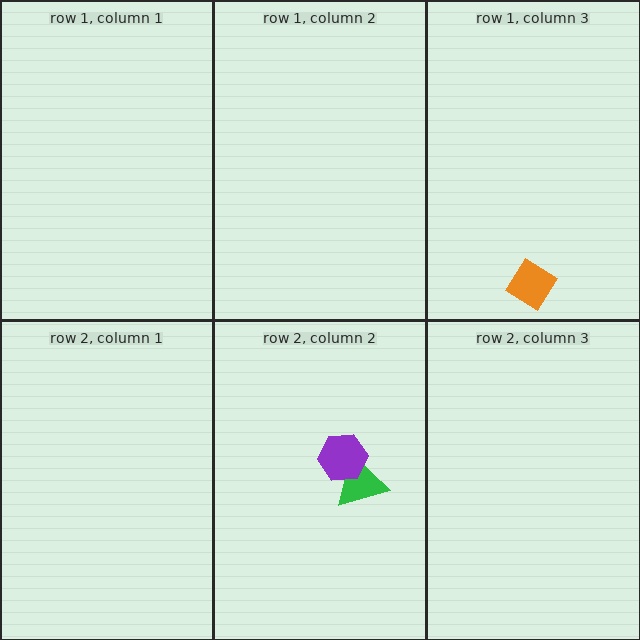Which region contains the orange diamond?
The row 1, column 3 region.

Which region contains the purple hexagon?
The row 2, column 2 region.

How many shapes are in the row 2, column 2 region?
2.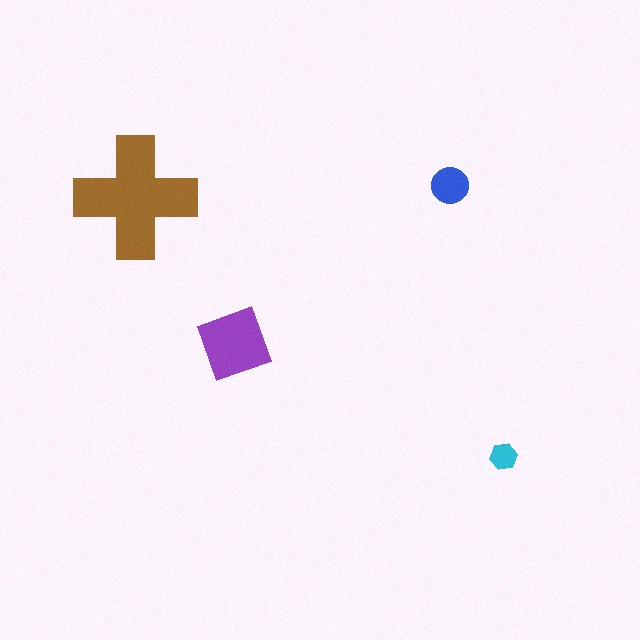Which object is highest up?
The blue circle is topmost.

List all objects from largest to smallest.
The brown cross, the purple diamond, the blue circle, the cyan hexagon.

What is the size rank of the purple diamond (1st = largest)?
2nd.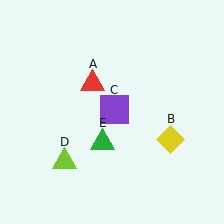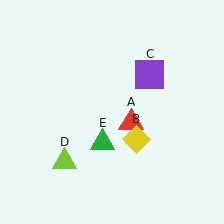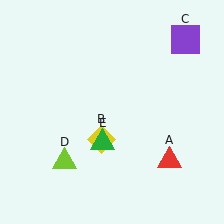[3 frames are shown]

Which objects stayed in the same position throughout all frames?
Lime triangle (object D) and green triangle (object E) remained stationary.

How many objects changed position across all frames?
3 objects changed position: red triangle (object A), yellow diamond (object B), purple square (object C).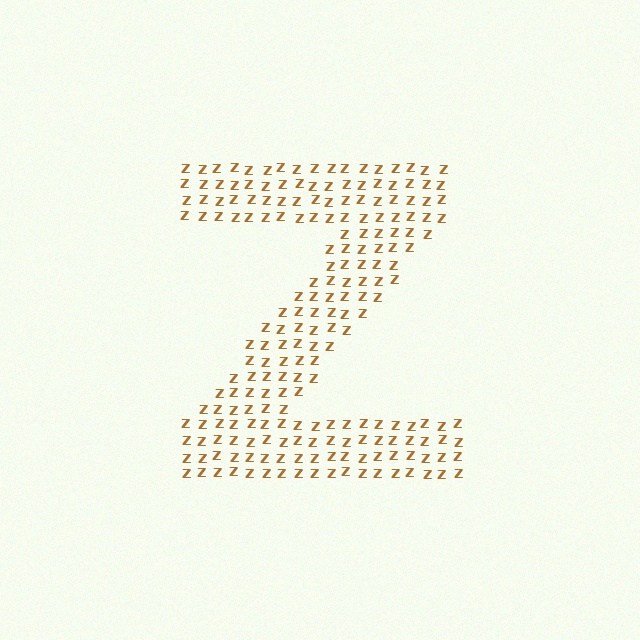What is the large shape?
The large shape is the letter Z.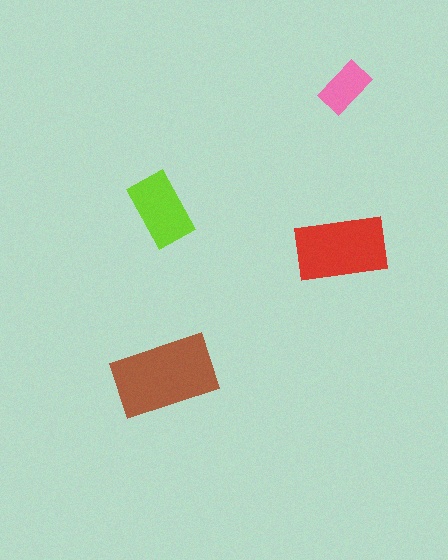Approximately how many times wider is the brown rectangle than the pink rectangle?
About 2 times wider.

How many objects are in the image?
There are 4 objects in the image.